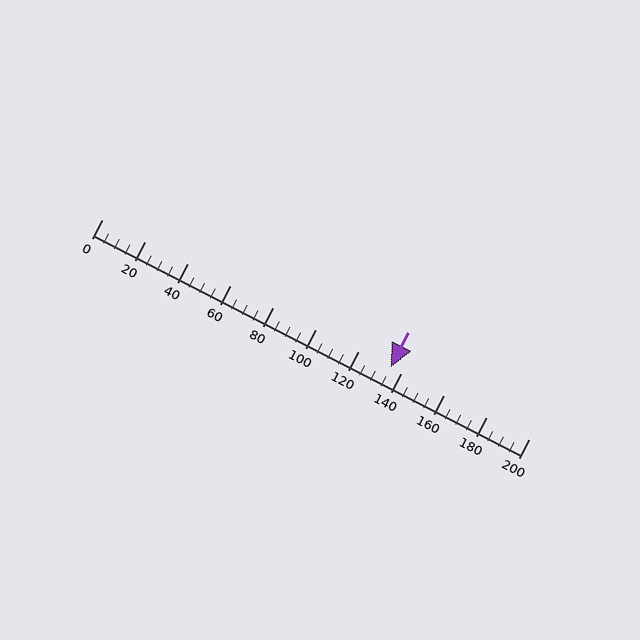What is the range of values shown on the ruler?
The ruler shows values from 0 to 200.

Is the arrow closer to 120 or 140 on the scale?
The arrow is closer to 140.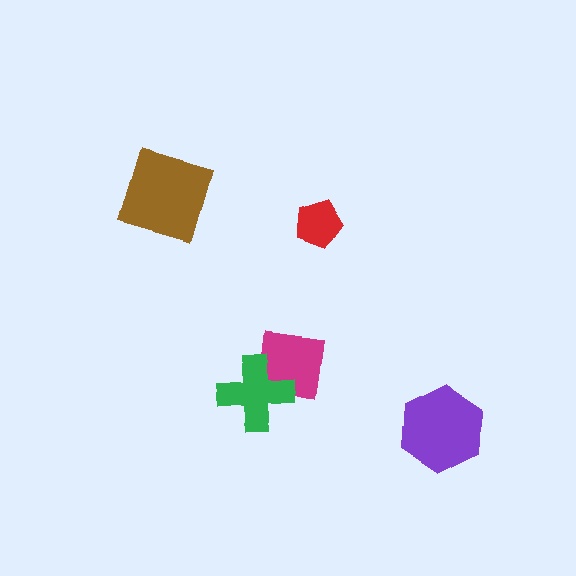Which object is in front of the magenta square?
The green cross is in front of the magenta square.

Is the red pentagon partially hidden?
No, no other shape covers it.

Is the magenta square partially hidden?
Yes, it is partially covered by another shape.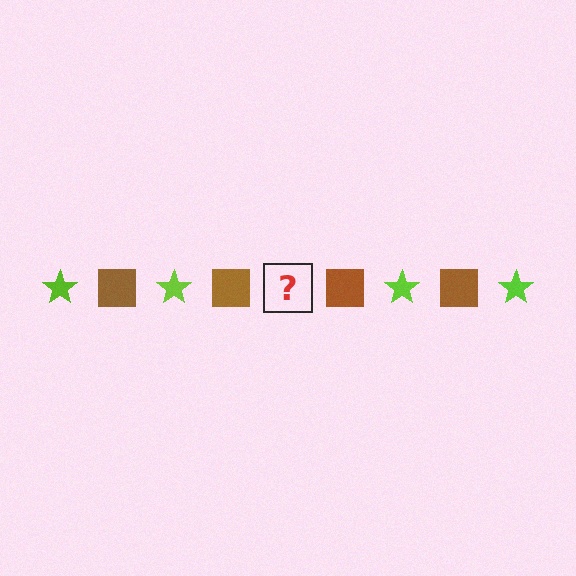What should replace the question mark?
The question mark should be replaced with a lime star.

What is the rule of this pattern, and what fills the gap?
The rule is that the pattern alternates between lime star and brown square. The gap should be filled with a lime star.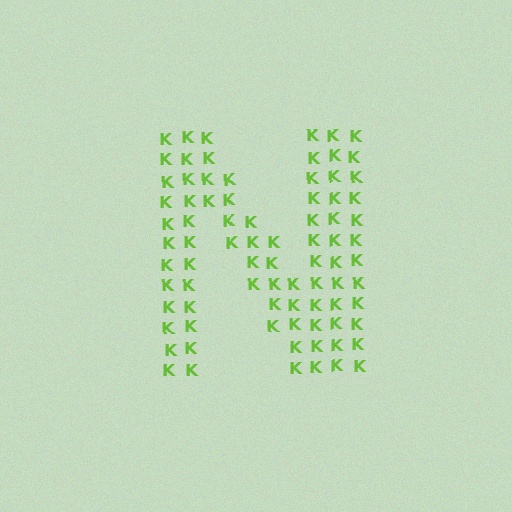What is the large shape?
The large shape is the letter N.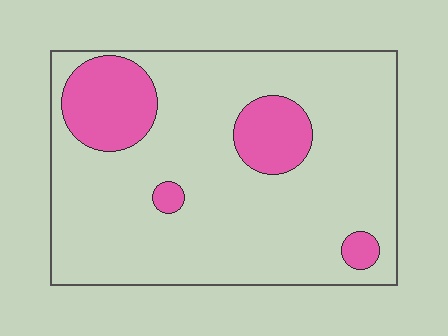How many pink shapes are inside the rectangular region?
4.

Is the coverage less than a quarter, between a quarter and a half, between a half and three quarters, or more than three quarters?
Less than a quarter.